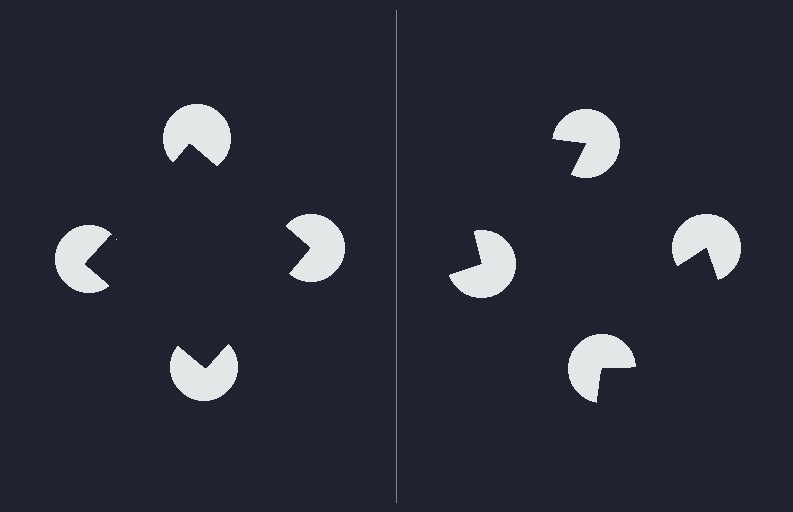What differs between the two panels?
The pac-man discs are positioned identically on both sides; only the wedge orientations differ. On the left they align to a square; on the right they are misaligned.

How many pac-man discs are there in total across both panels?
8 — 4 on each side.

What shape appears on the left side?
An illusory square.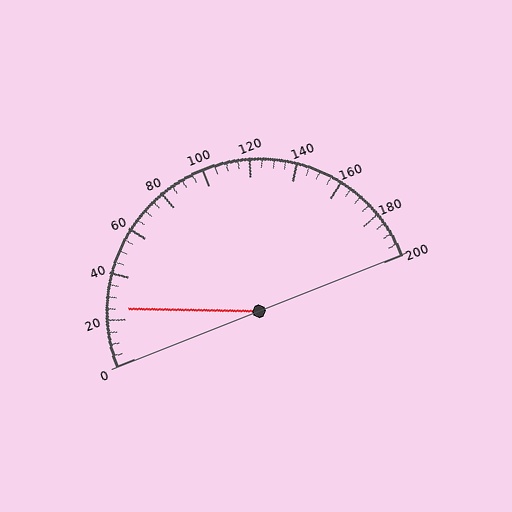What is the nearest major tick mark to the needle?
The nearest major tick mark is 20.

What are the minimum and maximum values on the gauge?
The gauge ranges from 0 to 200.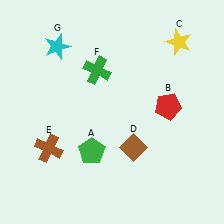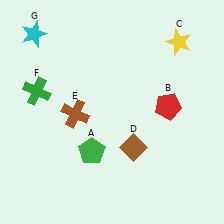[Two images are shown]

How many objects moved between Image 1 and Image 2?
3 objects moved between the two images.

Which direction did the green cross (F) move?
The green cross (F) moved left.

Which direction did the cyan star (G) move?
The cyan star (G) moved left.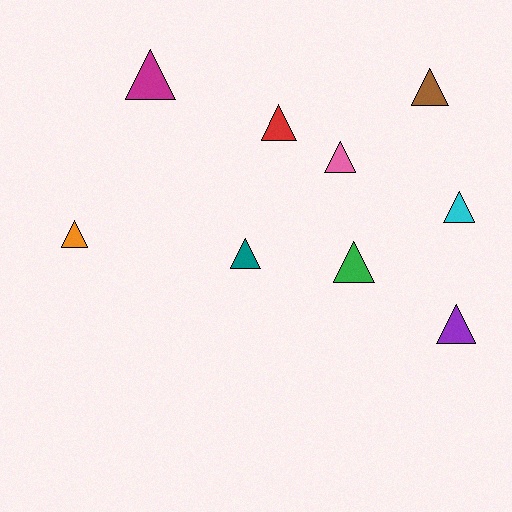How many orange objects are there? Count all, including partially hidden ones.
There is 1 orange object.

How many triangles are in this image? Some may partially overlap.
There are 9 triangles.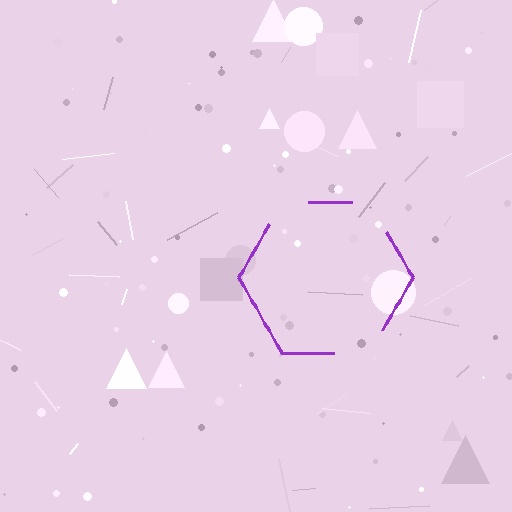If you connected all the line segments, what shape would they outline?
They would outline a hexagon.